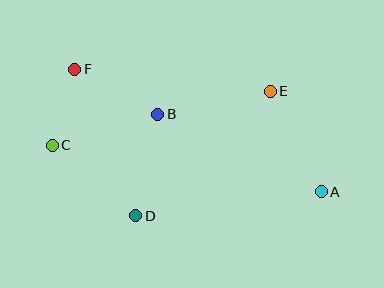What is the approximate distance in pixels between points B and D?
The distance between B and D is approximately 104 pixels.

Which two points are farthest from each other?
Points A and F are farthest from each other.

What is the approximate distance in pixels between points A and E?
The distance between A and E is approximately 113 pixels.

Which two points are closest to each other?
Points C and F are closest to each other.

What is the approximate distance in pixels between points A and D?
The distance between A and D is approximately 187 pixels.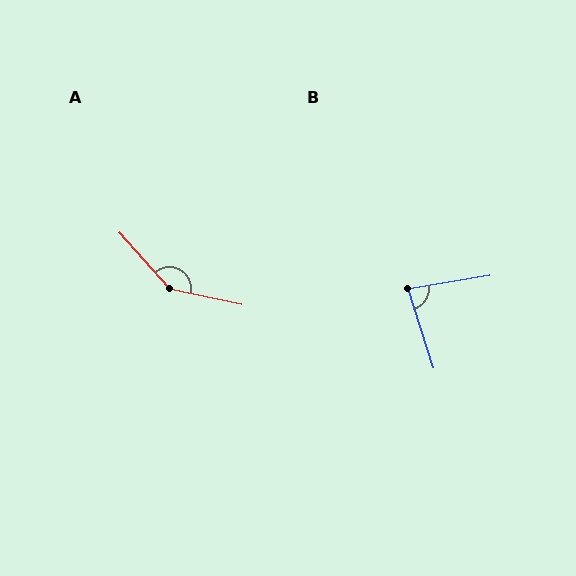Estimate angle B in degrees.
Approximately 81 degrees.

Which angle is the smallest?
B, at approximately 81 degrees.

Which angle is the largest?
A, at approximately 144 degrees.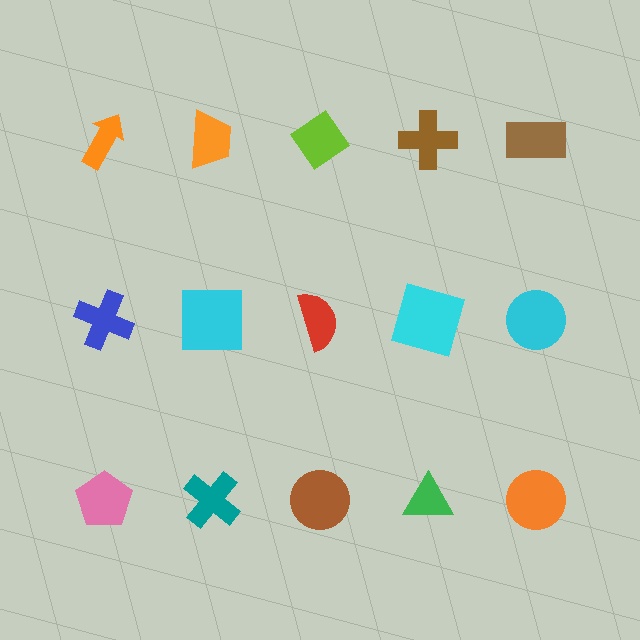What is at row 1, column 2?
An orange trapezoid.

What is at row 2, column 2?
A cyan square.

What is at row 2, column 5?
A cyan circle.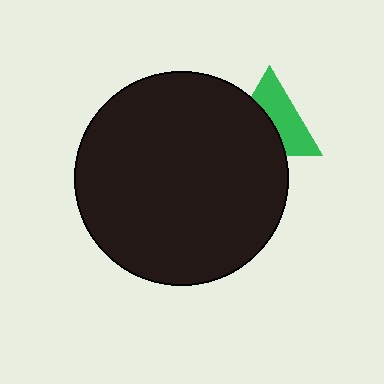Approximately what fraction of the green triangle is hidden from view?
Roughly 48% of the green triangle is hidden behind the black circle.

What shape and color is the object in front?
The object in front is a black circle.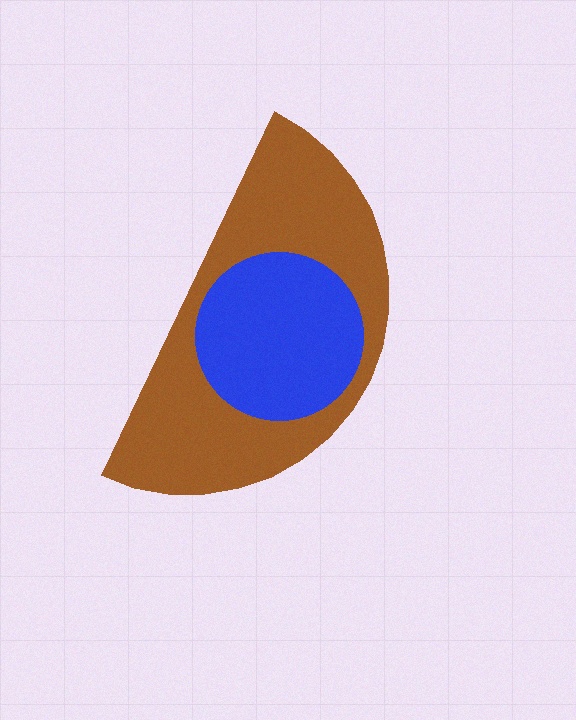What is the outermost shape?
The brown semicircle.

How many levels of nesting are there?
2.